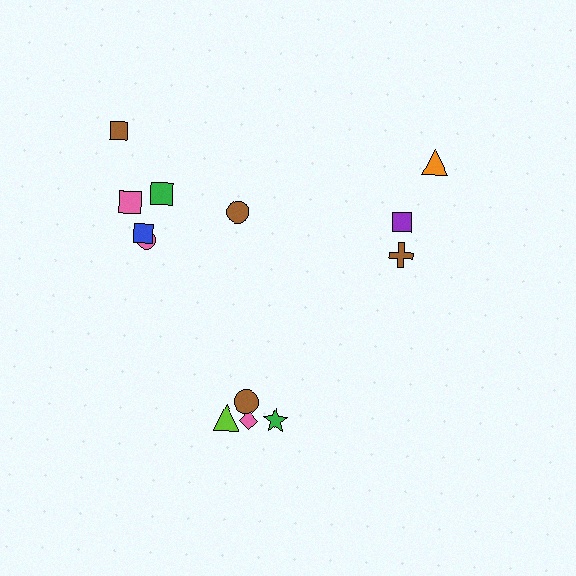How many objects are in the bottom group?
There are 4 objects.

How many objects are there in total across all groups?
There are 13 objects.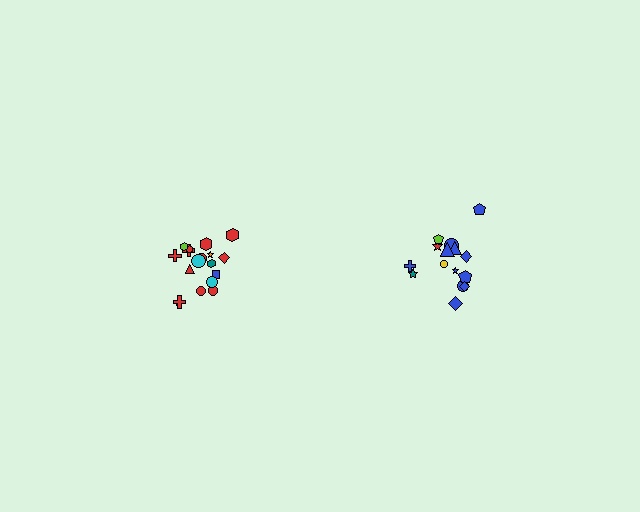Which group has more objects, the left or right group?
The left group.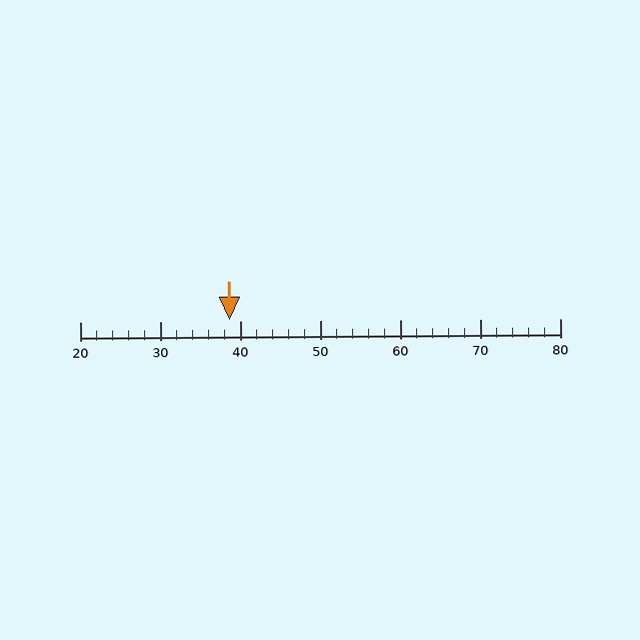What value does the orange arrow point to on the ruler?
The orange arrow points to approximately 39.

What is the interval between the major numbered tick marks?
The major tick marks are spaced 10 units apart.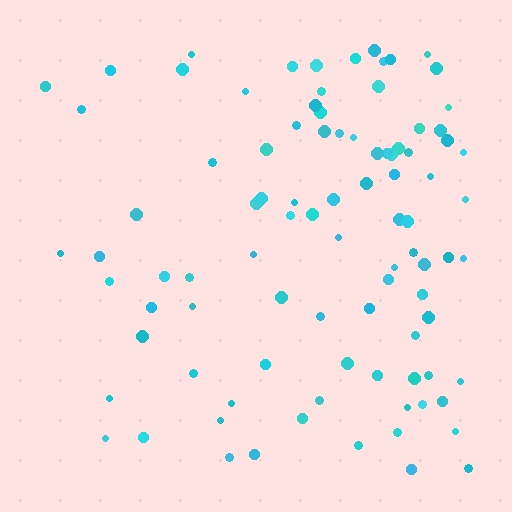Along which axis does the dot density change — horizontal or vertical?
Horizontal.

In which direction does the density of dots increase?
From left to right, with the right side densest.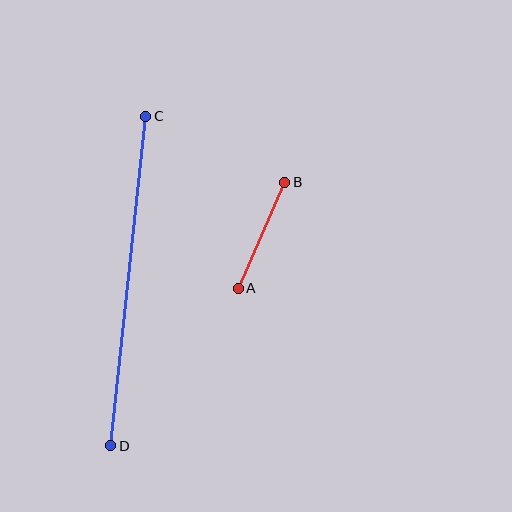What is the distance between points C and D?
The distance is approximately 331 pixels.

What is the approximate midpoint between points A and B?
The midpoint is at approximately (261, 235) pixels.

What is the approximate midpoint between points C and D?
The midpoint is at approximately (128, 281) pixels.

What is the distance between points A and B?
The distance is approximately 116 pixels.